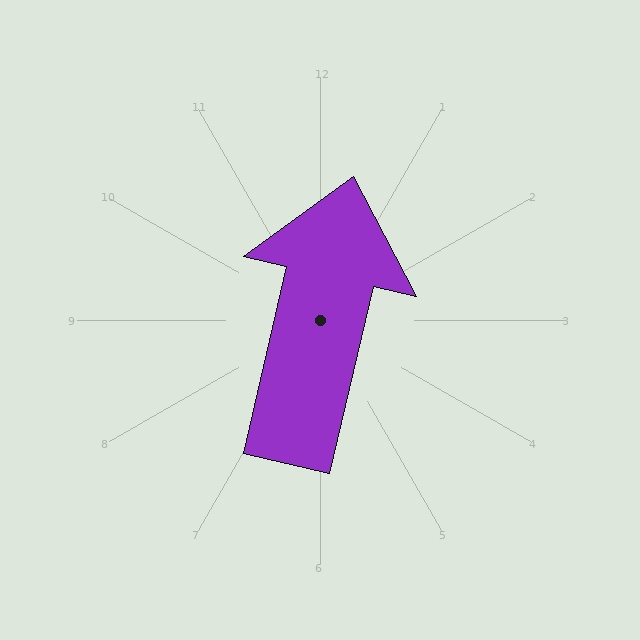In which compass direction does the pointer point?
North.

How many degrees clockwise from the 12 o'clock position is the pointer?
Approximately 13 degrees.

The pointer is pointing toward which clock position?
Roughly 12 o'clock.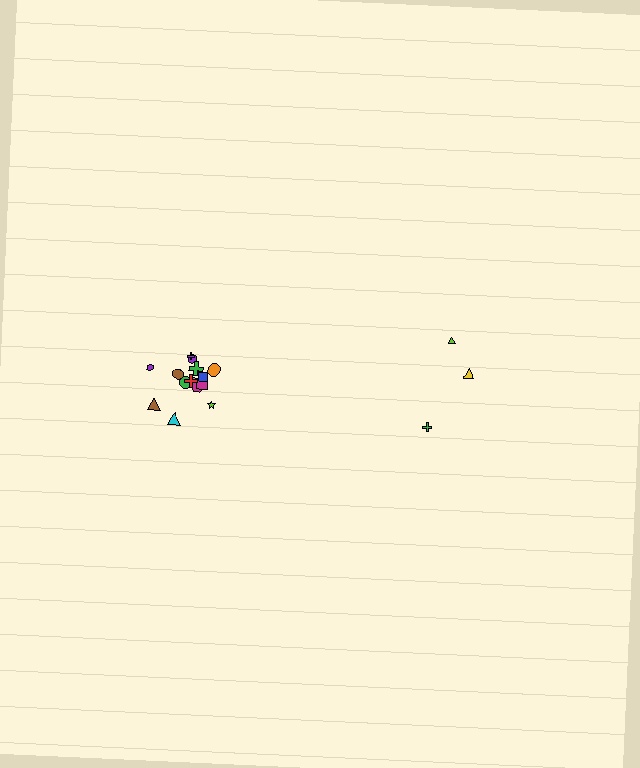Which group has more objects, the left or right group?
The left group.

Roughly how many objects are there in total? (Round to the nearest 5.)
Roughly 20 objects in total.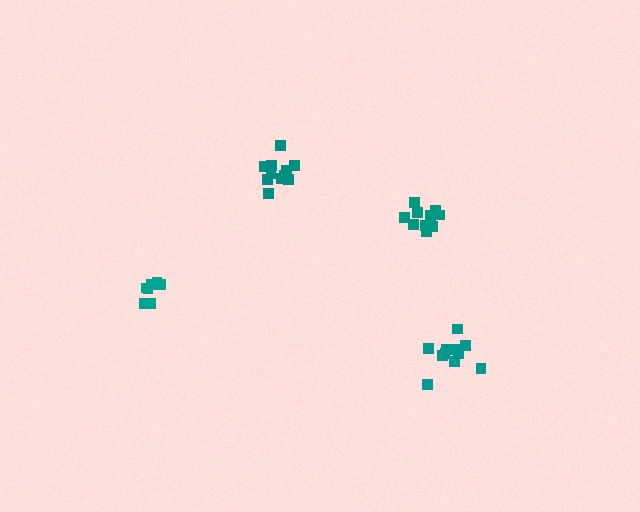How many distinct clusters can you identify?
There are 4 distinct clusters.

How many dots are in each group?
Group 1: 10 dots, Group 2: 7 dots, Group 3: 11 dots, Group 4: 11 dots (39 total).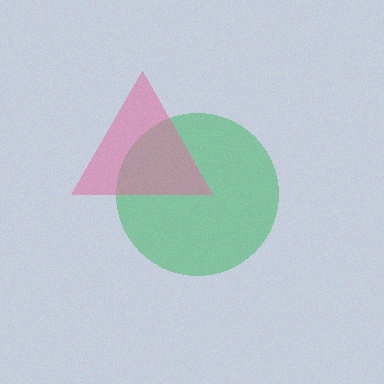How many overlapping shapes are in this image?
There are 2 overlapping shapes in the image.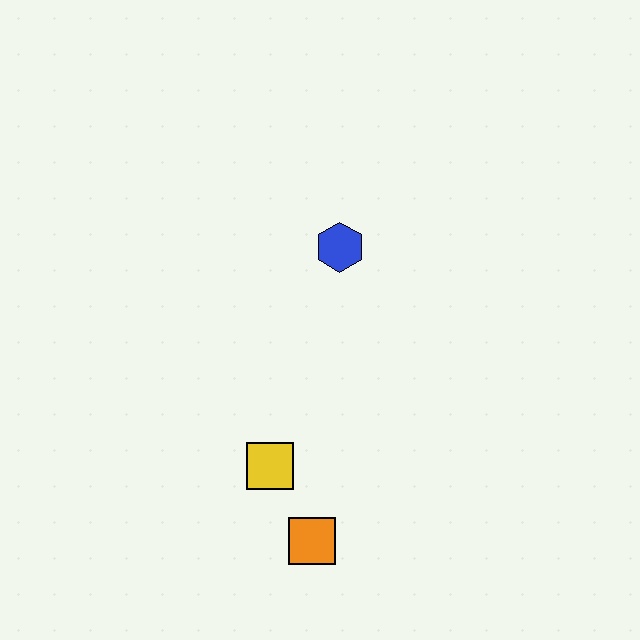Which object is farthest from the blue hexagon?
The orange square is farthest from the blue hexagon.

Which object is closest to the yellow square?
The orange square is closest to the yellow square.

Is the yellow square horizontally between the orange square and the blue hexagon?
No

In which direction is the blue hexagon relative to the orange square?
The blue hexagon is above the orange square.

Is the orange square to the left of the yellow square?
No